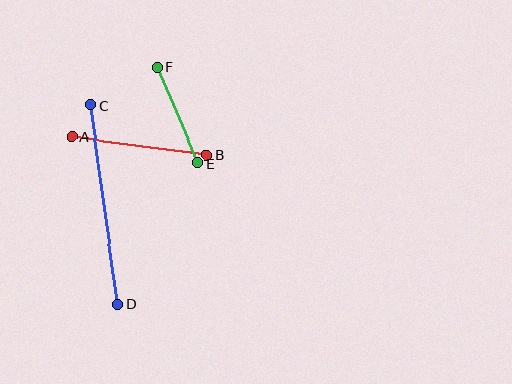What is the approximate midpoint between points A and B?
The midpoint is at approximately (140, 146) pixels.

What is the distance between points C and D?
The distance is approximately 200 pixels.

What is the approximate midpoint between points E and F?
The midpoint is at approximately (178, 115) pixels.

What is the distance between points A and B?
The distance is approximately 136 pixels.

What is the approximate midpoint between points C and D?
The midpoint is at approximately (104, 204) pixels.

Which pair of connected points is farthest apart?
Points C and D are farthest apart.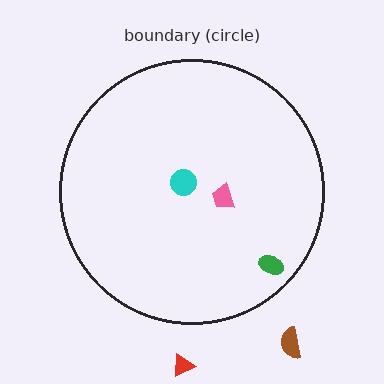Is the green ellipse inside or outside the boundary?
Inside.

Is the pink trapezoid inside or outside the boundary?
Inside.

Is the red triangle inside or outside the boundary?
Outside.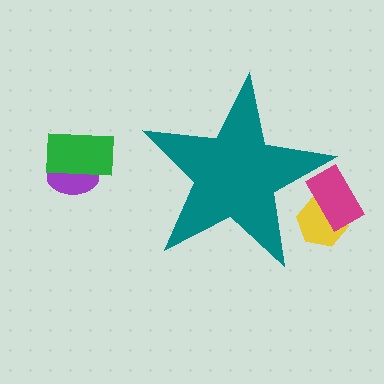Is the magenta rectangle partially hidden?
Yes, the magenta rectangle is partially hidden behind the teal star.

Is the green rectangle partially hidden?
No, the green rectangle is fully visible.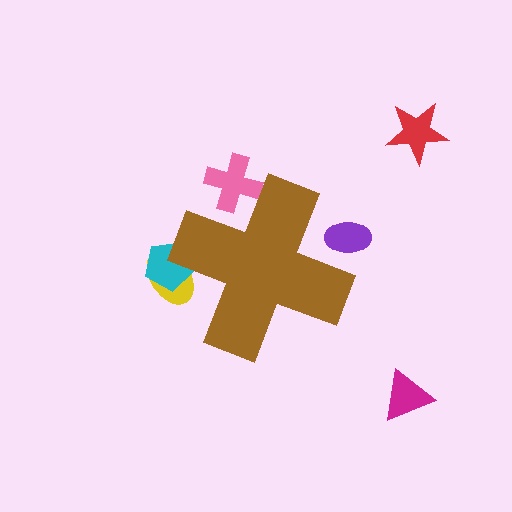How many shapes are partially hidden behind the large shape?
4 shapes are partially hidden.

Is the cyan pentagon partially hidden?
Yes, the cyan pentagon is partially hidden behind the brown cross.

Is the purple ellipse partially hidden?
Yes, the purple ellipse is partially hidden behind the brown cross.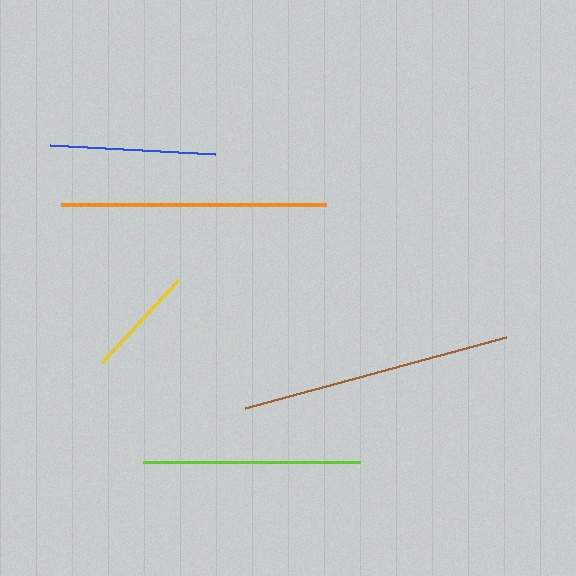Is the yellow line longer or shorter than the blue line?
The blue line is longer than the yellow line.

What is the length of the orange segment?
The orange segment is approximately 265 pixels long.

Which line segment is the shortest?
The yellow line is the shortest at approximately 112 pixels.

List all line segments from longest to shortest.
From longest to shortest: brown, orange, lime, blue, yellow.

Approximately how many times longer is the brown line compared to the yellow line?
The brown line is approximately 2.4 times the length of the yellow line.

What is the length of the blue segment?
The blue segment is approximately 165 pixels long.